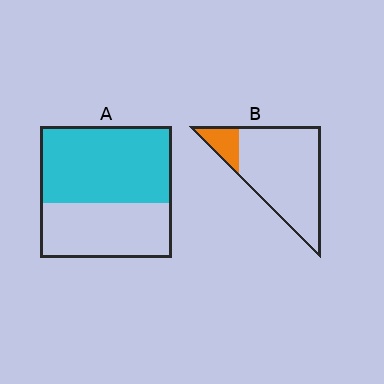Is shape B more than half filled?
No.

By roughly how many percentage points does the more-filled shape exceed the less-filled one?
By roughly 45 percentage points (A over B).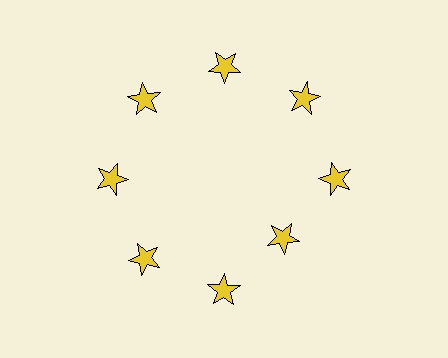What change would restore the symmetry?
The symmetry would be restored by moving it outward, back onto the ring so that all 8 stars sit at equal angles and equal distance from the center.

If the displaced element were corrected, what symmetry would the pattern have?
It would have 8-fold rotational symmetry — the pattern would map onto itself every 45 degrees.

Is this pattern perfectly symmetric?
No. The 8 yellow stars are arranged in a ring, but one element near the 4 o'clock position is pulled inward toward the center, breaking the 8-fold rotational symmetry.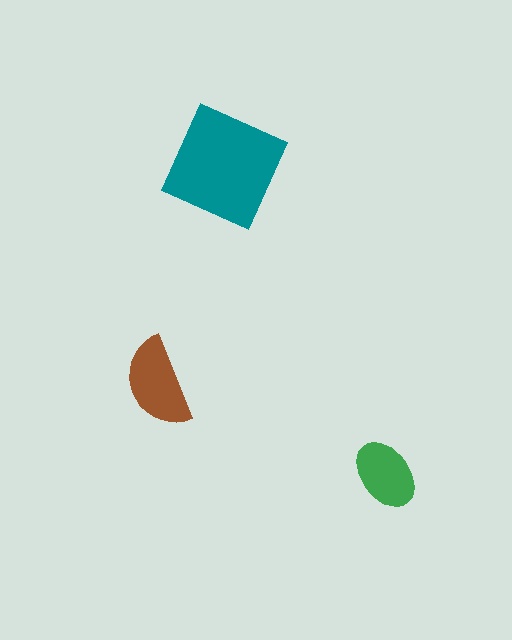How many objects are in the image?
There are 3 objects in the image.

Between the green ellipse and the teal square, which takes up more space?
The teal square.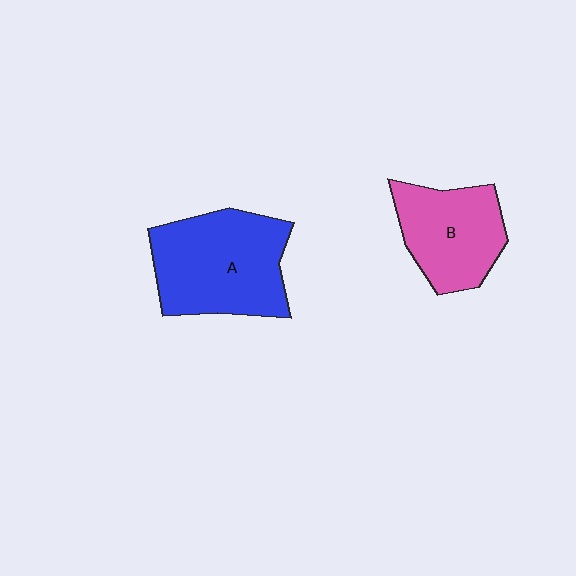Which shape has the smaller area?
Shape B (pink).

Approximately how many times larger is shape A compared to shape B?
Approximately 1.4 times.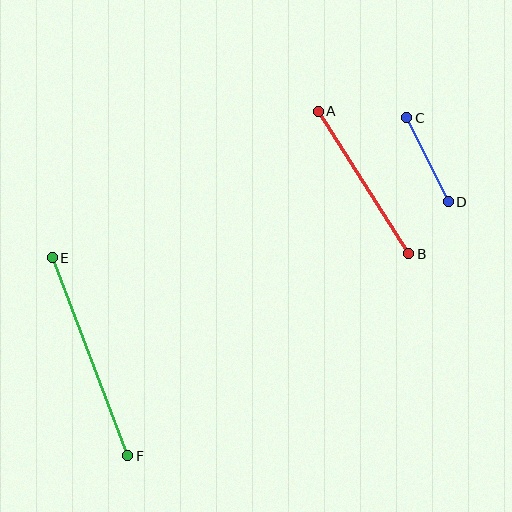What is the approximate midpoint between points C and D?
The midpoint is at approximately (428, 160) pixels.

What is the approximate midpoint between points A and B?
The midpoint is at approximately (364, 182) pixels.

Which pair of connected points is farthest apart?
Points E and F are farthest apart.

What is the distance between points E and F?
The distance is approximately 212 pixels.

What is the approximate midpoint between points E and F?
The midpoint is at approximately (90, 357) pixels.